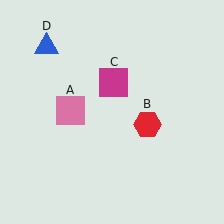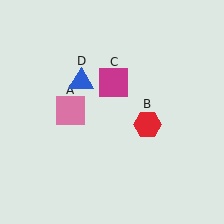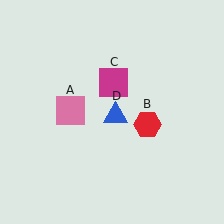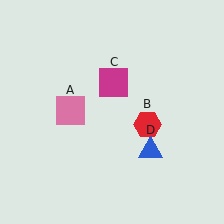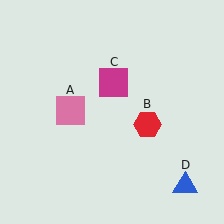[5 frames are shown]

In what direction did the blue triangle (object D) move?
The blue triangle (object D) moved down and to the right.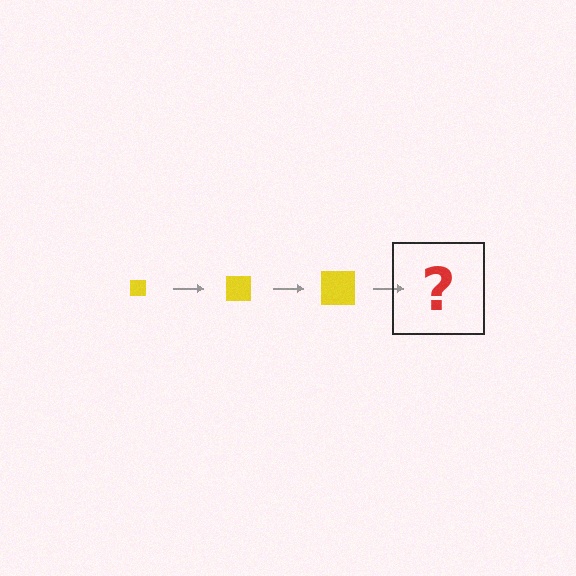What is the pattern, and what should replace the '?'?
The pattern is that the square gets progressively larger each step. The '?' should be a yellow square, larger than the previous one.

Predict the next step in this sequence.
The next step is a yellow square, larger than the previous one.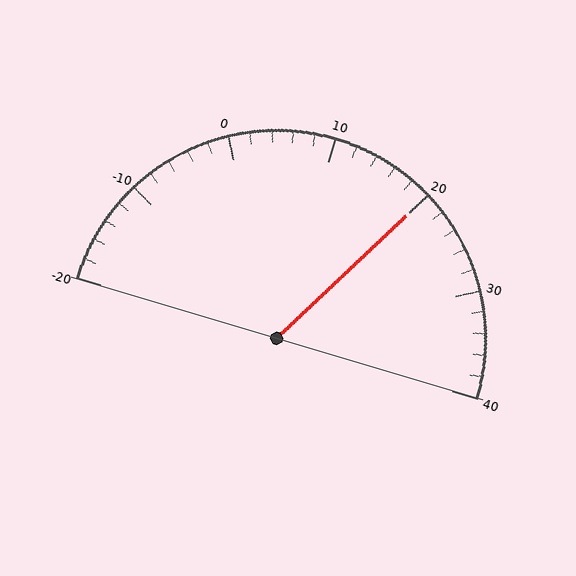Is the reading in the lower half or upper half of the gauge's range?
The reading is in the upper half of the range (-20 to 40).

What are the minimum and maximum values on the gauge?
The gauge ranges from -20 to 40.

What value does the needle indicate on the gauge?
The needle indicates approximately 20.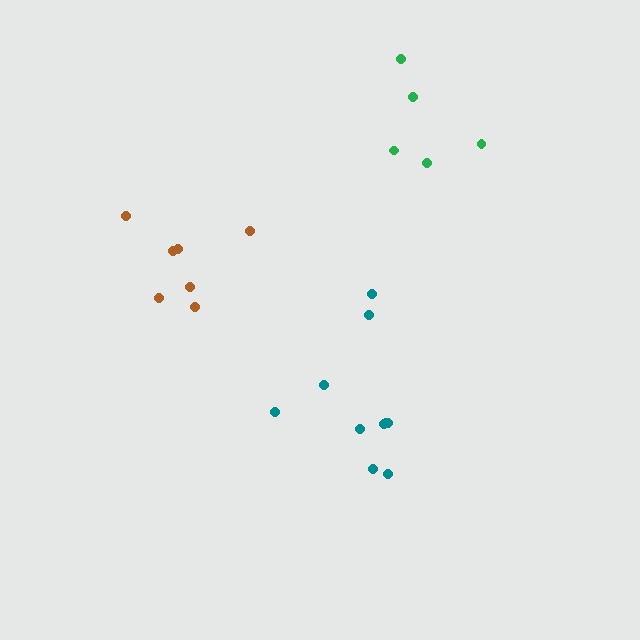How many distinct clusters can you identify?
There are 3 distinct clusters.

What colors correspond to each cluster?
The clusters are colored: teal, brown, green.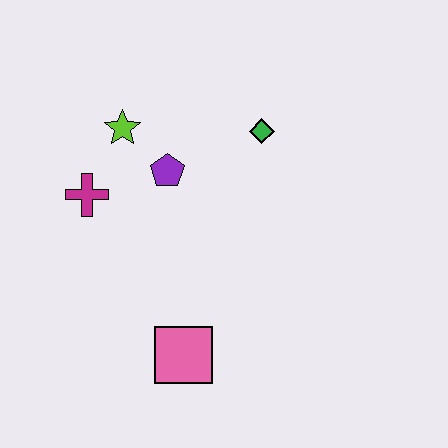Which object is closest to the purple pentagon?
The lime star is closest to the purple pentagon.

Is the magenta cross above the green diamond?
No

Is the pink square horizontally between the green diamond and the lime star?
Yes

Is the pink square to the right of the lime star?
Yes